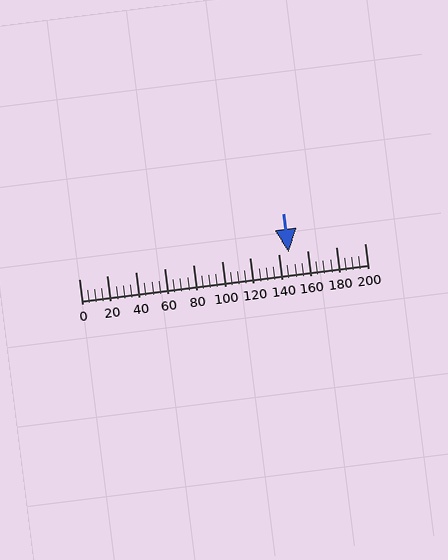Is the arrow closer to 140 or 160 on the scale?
The arrow is closer to 140.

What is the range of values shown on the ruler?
The ruler shows values from 0 to 200.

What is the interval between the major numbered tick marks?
The major tick marks are spaced 20 units apart.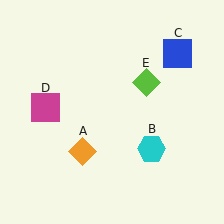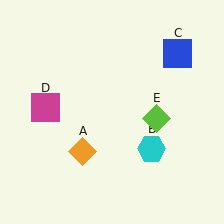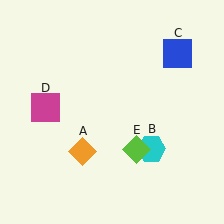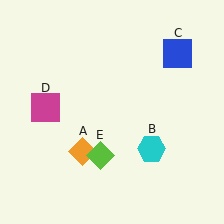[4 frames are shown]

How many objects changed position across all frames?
1 object changed position: lime diamond (object E).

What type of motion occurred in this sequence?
The lime diamond (object E) rotated clockwise around the center of the scene.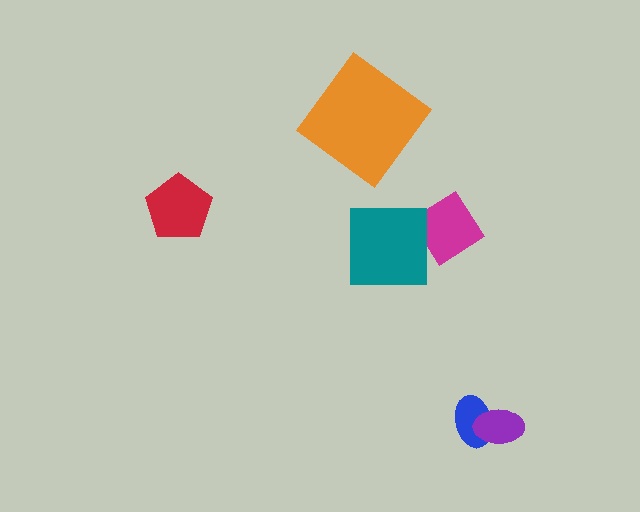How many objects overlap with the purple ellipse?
1 object overlaps with the purple ellipse.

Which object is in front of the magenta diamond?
The teal square is in front of the magenta diamond.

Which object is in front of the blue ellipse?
The purple ellipse is in front of the blue ellipse.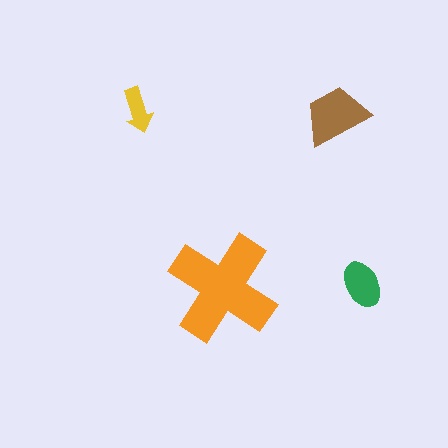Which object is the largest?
The orange cross.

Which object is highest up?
The yellow arrow is topmost.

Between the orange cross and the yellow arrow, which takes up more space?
The orange cross.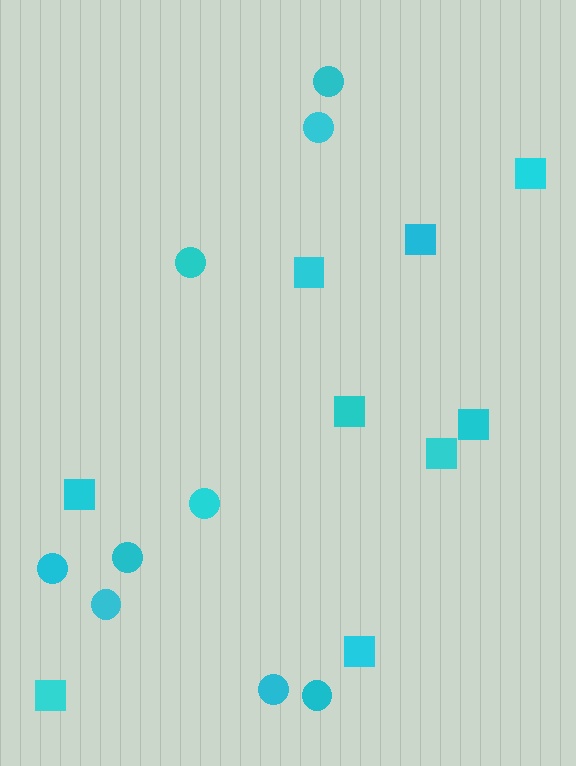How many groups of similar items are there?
There are 2 groups: one group of circles (9) and one group of squares (9).